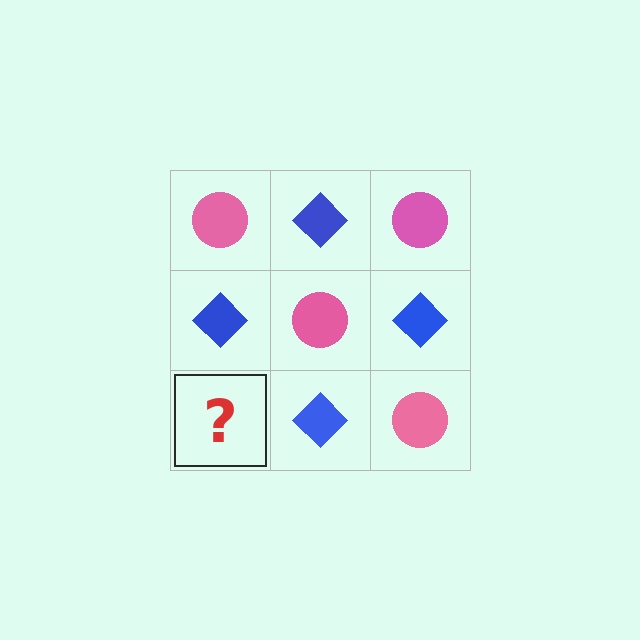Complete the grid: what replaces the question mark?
The question mark should be replaced with a pink circle.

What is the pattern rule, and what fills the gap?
The rule is that it alternates pink circle and blue diamond in a checkerboard pattern. The gap should be filled with a pink circle.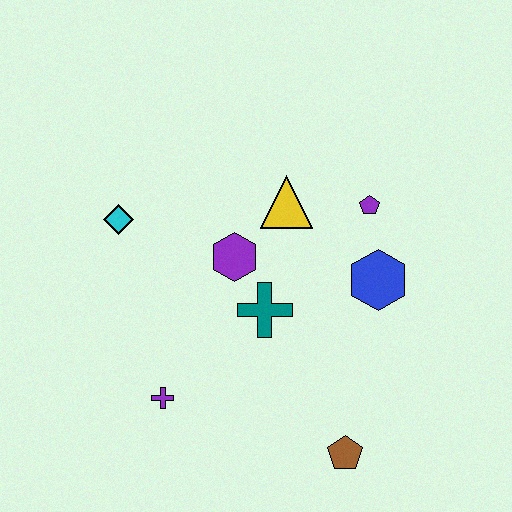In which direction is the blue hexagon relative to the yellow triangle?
The blue hexagon is to the right of the yellow triangle.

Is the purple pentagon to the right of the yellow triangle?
Yes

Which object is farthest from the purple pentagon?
The purple cross is farthest from the purple pentagon.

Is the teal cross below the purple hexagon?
Yes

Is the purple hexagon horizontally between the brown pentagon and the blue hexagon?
No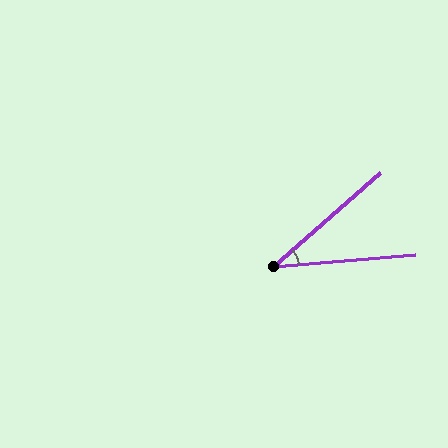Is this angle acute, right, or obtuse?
It is acute.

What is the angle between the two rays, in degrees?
Approximately 36 degrees.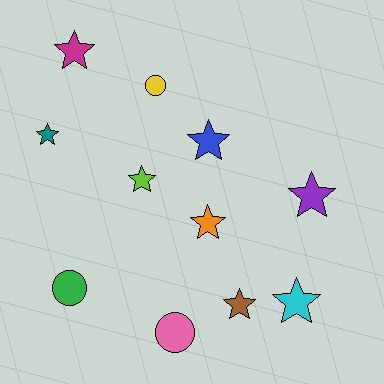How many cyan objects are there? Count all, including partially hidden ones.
There is 1 cyan object.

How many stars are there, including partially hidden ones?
There are 8 stars.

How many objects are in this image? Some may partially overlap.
There are 11 objects.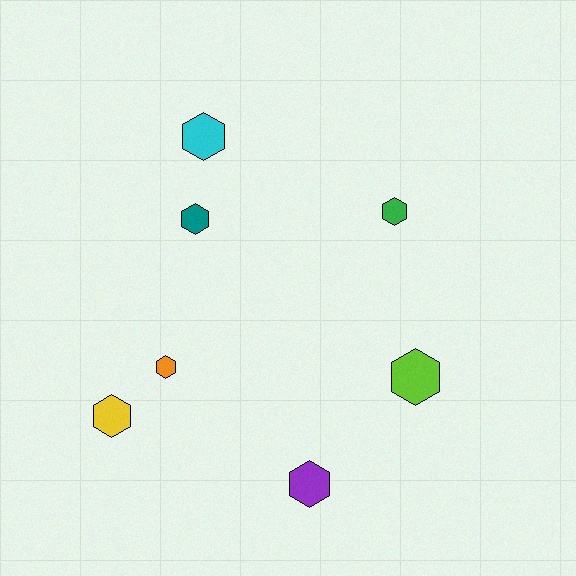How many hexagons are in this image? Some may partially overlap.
There are 7 hexagons.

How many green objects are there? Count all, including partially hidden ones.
There is 1 green object.